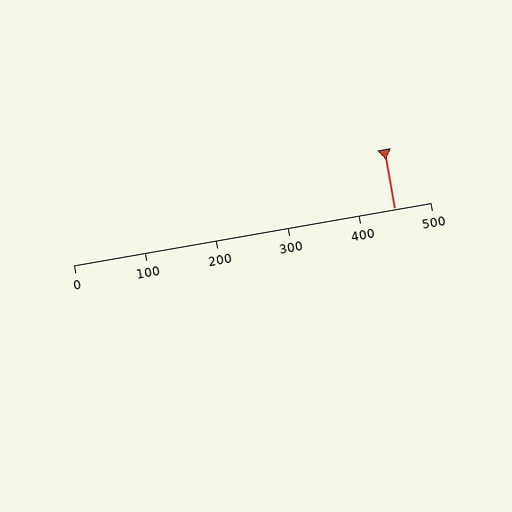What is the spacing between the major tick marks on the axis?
The major ticks are spaced 100 apart.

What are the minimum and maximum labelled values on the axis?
The axis runs from 0 to 500.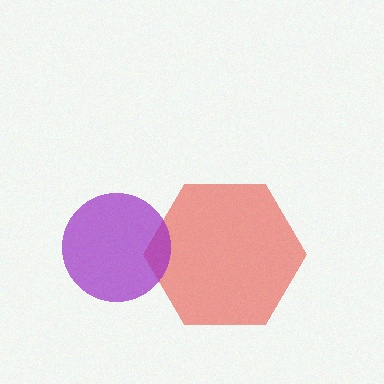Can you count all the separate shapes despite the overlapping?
Yes, there are 2 separate shapes.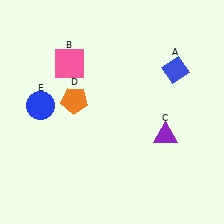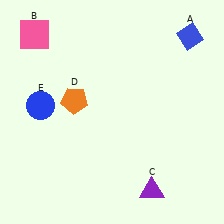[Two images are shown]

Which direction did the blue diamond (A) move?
The blue diamond (A) moved up.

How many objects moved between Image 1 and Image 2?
3 objects moved between the two images.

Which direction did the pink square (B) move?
The pink square (B) moved left.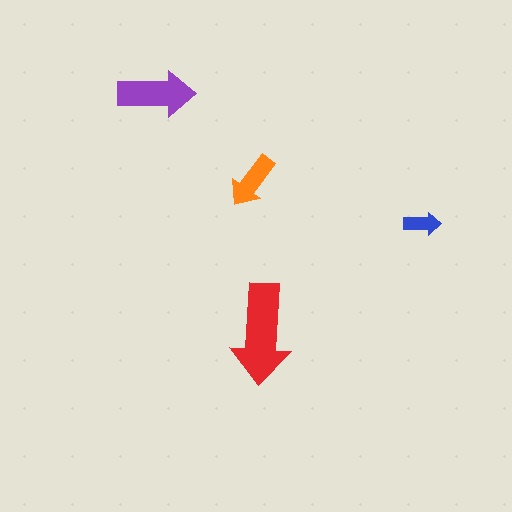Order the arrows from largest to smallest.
the red one, the purple one, the orange one, the blue one.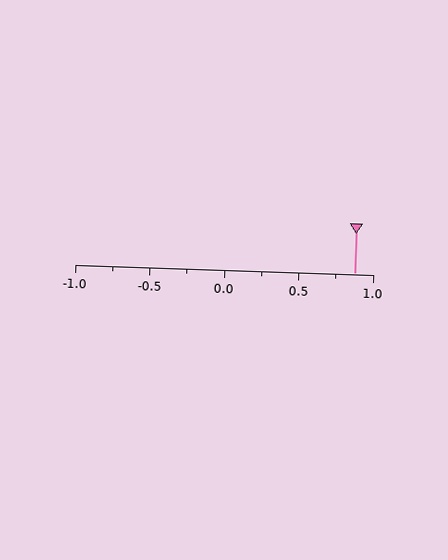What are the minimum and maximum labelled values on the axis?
The axis runs from -1.0 to 1.0.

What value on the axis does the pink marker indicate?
The marker indicates approximately 0.88.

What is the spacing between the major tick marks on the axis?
The major ticks are spaced 0.5 apart.